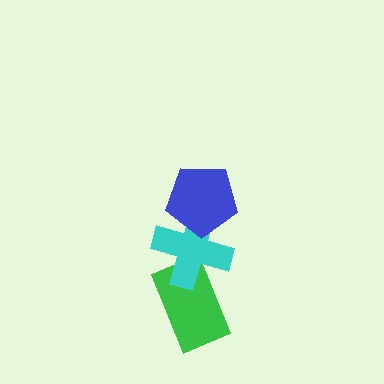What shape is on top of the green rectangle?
The cyan cross is on top of the green rectangle.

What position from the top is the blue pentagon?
The blue pentagon is 1st from the top.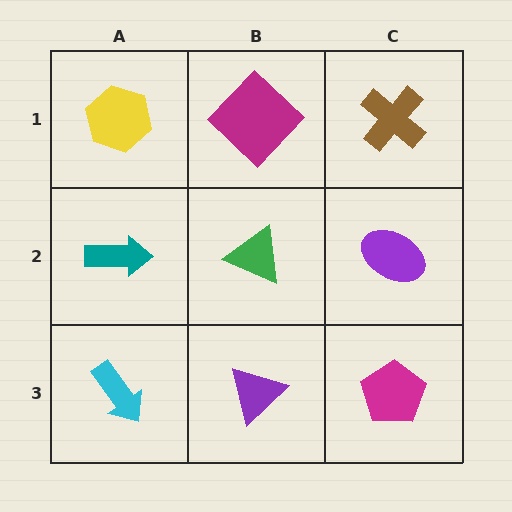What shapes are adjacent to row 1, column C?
A purple ellipse (row 2, column C), a magenta diamond (row 1, column B).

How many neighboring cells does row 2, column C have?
3.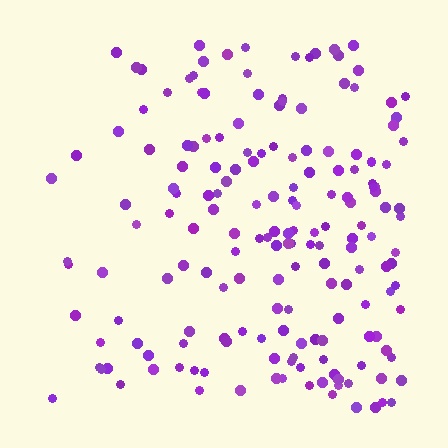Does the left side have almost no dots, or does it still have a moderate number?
Still a moderate number, just noticeably fewer than the right.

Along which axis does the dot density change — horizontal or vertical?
Horizontal.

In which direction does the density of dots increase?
From left to right, with the right side densest.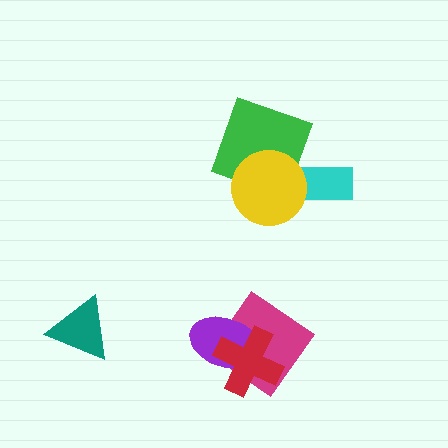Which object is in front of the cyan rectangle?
The yellow circle is in front of the cyan rectangle.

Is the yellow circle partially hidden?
No, no other shape covers it.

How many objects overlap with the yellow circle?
2 objects overlap with the yellow circle.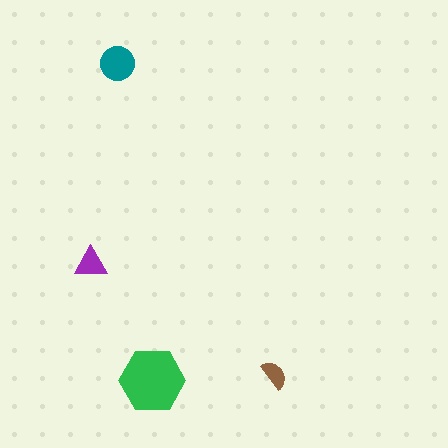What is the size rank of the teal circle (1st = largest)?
2nd.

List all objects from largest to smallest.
The green hexagon, the teal circle, the purple triangle, the brown semicircle.